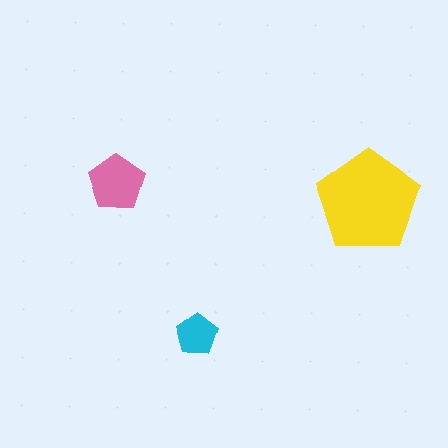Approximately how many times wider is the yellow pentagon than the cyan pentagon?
About 2.5 times wider.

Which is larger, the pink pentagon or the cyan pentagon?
The pink one.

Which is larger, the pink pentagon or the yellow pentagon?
The yellow one.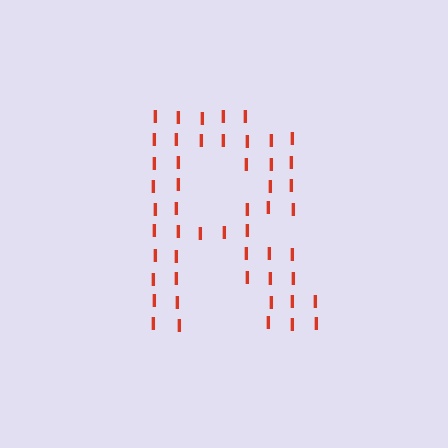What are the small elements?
The small elements are letter I's.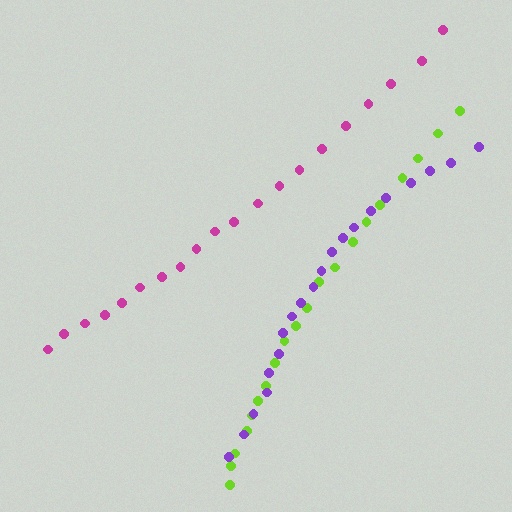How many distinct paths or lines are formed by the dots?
There are 3 distinct paths.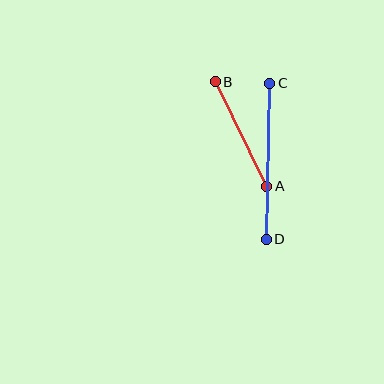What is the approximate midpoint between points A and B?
The midpoint is at approximately (241, 134) pixels.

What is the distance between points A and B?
The distance is approximately 117 pixels.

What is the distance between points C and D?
The distance is approximately 156 pixels.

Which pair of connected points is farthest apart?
Points C and D are farthest apart.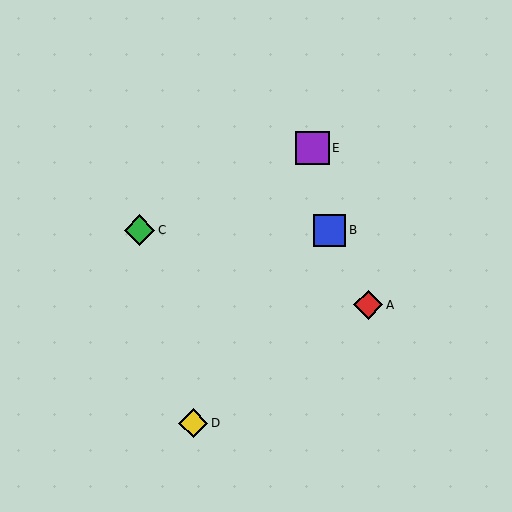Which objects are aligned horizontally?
Objects B, C are aligned horizontally.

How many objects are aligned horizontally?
2 objects (B, C) are aligned horizontally.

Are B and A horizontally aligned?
No, B is at y≈230 and A is at y≈305.